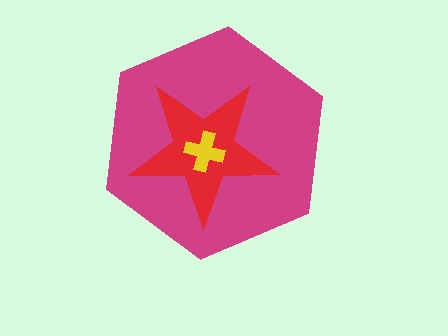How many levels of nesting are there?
3.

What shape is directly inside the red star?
The yellow cross.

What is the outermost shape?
The magenta hexagon.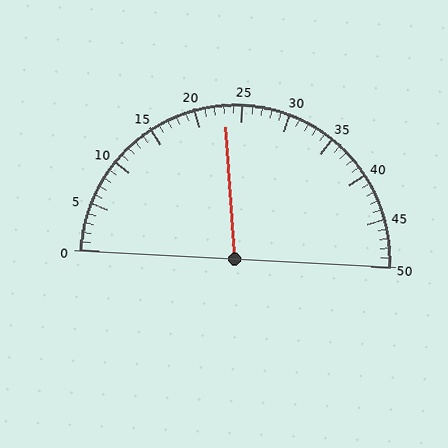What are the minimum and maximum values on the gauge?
The gauge ranges from 0 to 50.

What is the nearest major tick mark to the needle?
The nearest major tick mark is 25.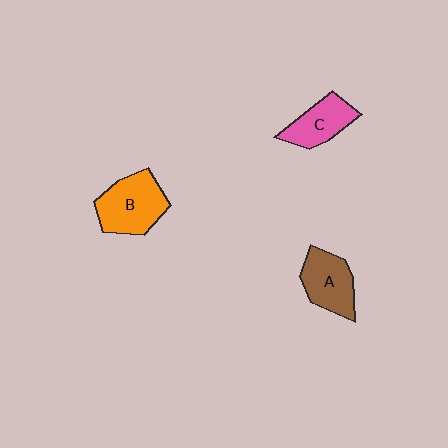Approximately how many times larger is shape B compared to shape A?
Approximately 1.2 times.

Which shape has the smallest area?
Shape C (pink).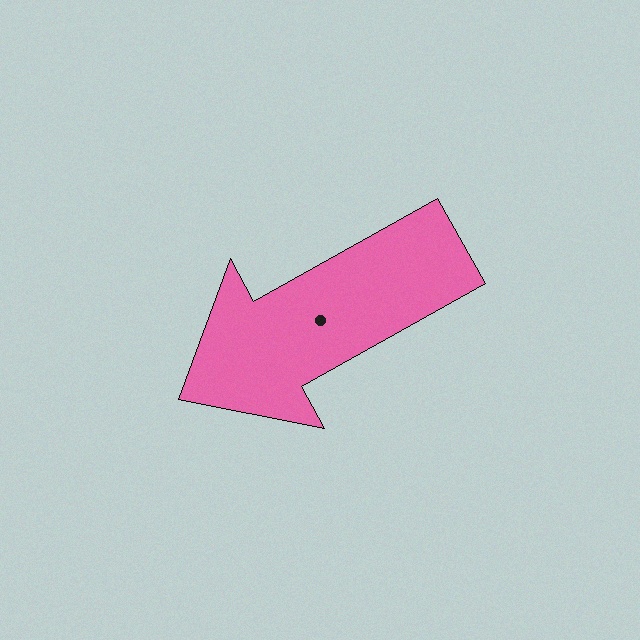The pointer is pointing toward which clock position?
Roughly 8 o'clock.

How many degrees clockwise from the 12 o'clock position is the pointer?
Approximately 241 degrees.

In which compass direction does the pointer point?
Southwest.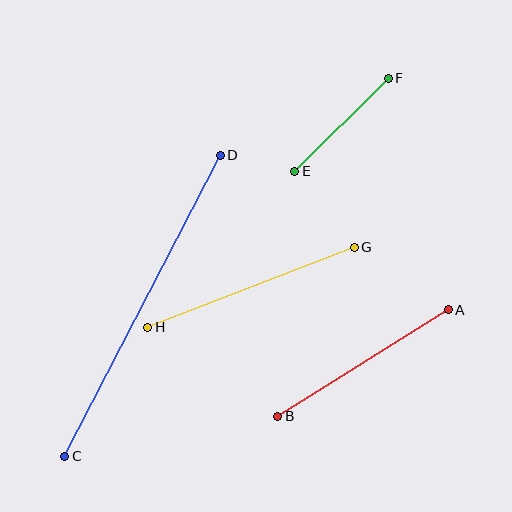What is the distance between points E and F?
The distance is approximately 132 pixels.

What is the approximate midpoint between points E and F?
The midpoint is at approximately (341, 125) pixels.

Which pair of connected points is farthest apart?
Points C and D are farthest apart.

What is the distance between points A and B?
The distance is approximately 201 pixels.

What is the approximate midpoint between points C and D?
The midpoint is at approximately (143, 306) pixels.